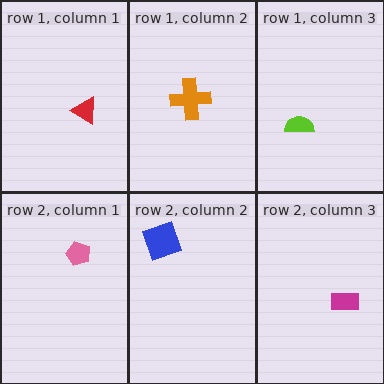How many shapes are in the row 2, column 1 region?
1.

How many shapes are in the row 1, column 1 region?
1.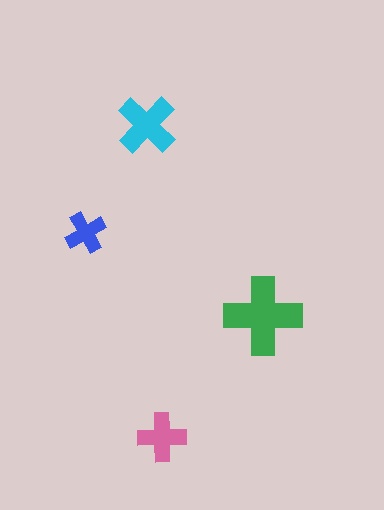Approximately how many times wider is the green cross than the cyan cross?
About 1.5 times wider.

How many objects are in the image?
There are 4 objects in the image.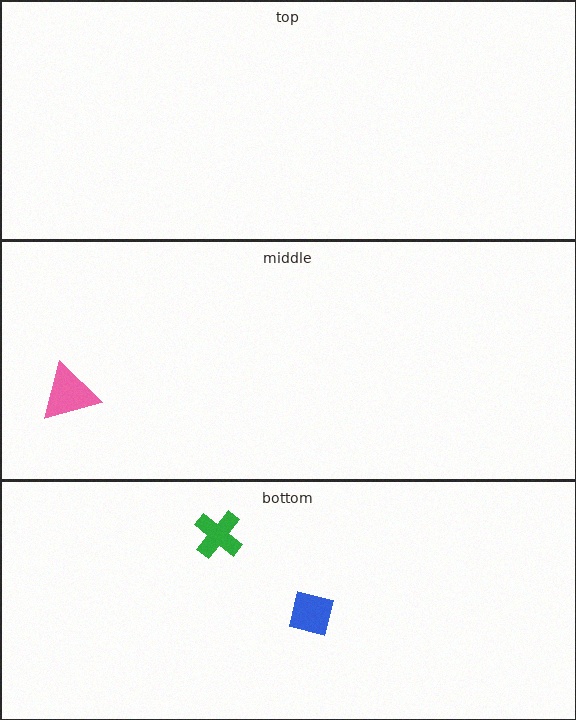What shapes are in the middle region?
The pink triangle.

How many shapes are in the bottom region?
2.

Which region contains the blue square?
The bottom region.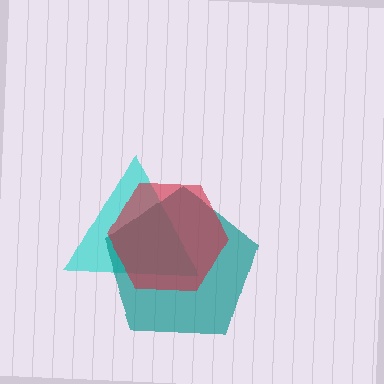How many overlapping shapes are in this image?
There are 3 overlapping shapes in the image.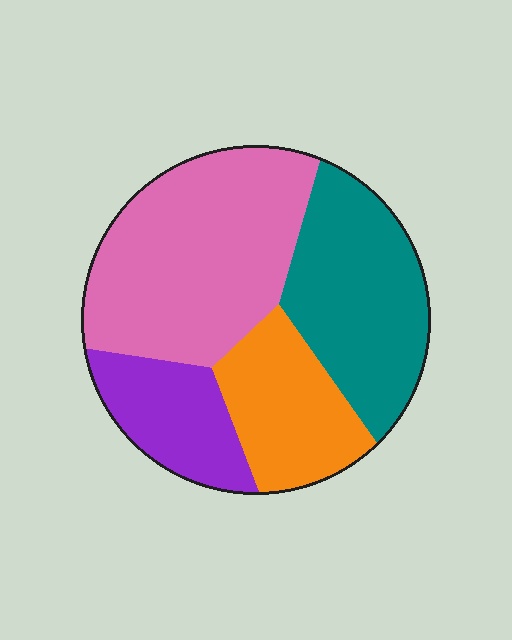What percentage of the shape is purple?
Purple takes up about one sixth (1/6) of the shape.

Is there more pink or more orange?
Pink.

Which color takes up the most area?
Pink, at roughly 40%.